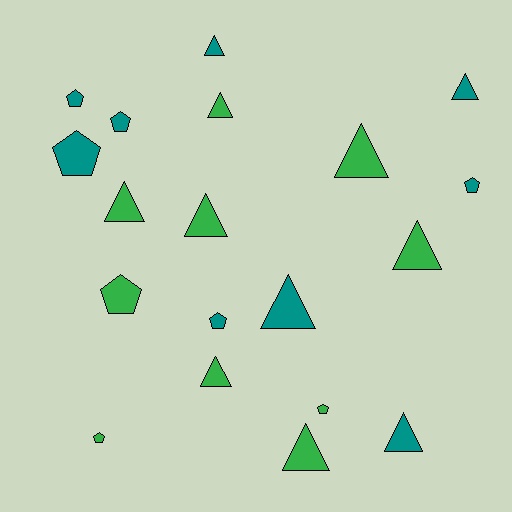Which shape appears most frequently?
Triangle, with 11 objects.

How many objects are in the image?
There are 19 objects.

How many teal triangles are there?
There are 4 teal triangles.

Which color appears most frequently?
Green, with 10 objects.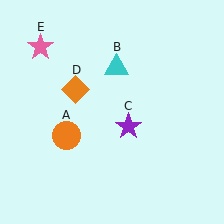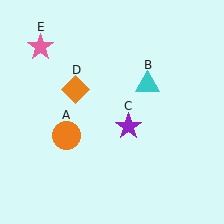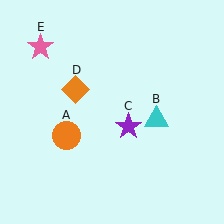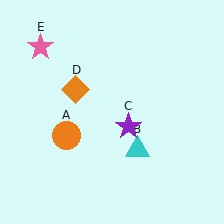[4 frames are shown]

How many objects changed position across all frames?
1 object changed position: cyan triangle (object B).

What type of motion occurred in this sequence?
The cyan triangle (object B) rotated clockwise around the center of the scene.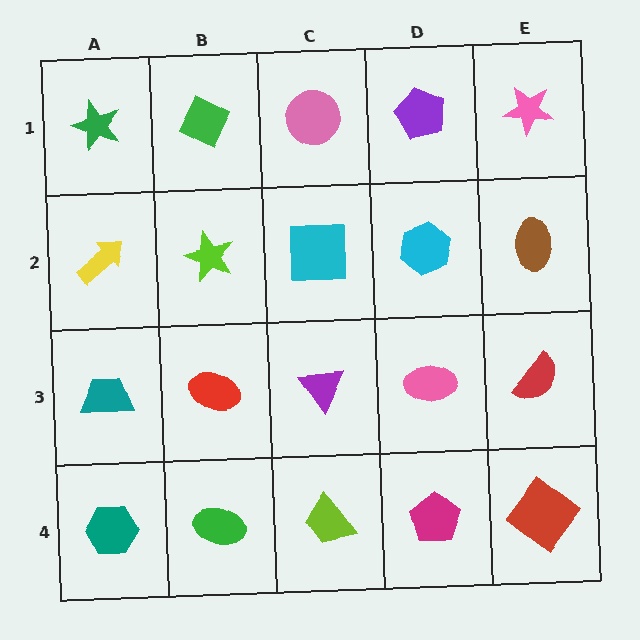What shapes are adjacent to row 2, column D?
A purple pentagon (row 1, column D), a pink ellipse (row 3, column D), a cyan square (row 2, column C), a brown ellipse (row 2, column E).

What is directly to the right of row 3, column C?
A pink ellipse.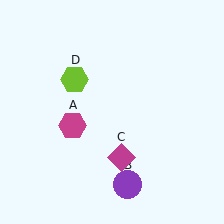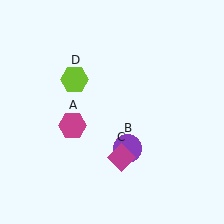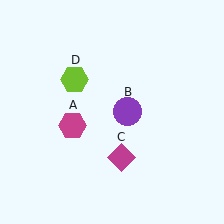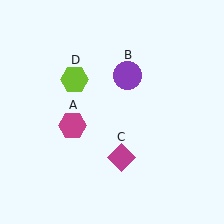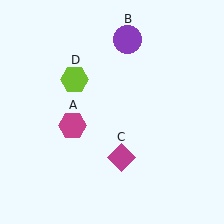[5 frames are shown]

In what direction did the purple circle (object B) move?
The purple circle (object B) moved up.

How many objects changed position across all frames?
1 object changed position: purple circle (object B).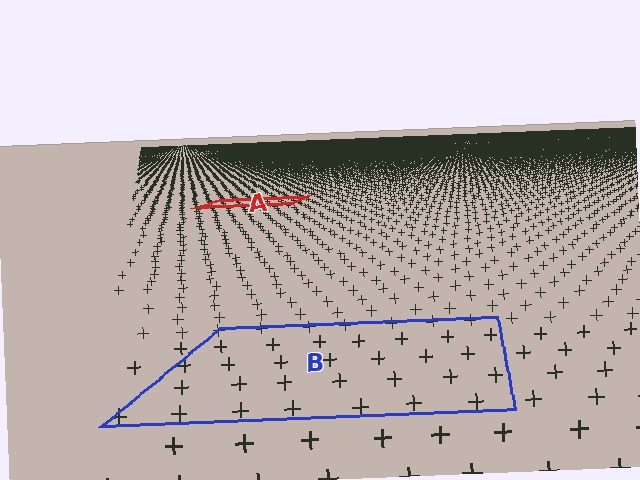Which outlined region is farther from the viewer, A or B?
Region A is farther from the viewer — the texture elements inside it appear smaller and more densely packed.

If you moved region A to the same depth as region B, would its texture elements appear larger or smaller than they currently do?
They would appear larger. At a closer depth, the same texture elements are projected at a bigger on-screen size.